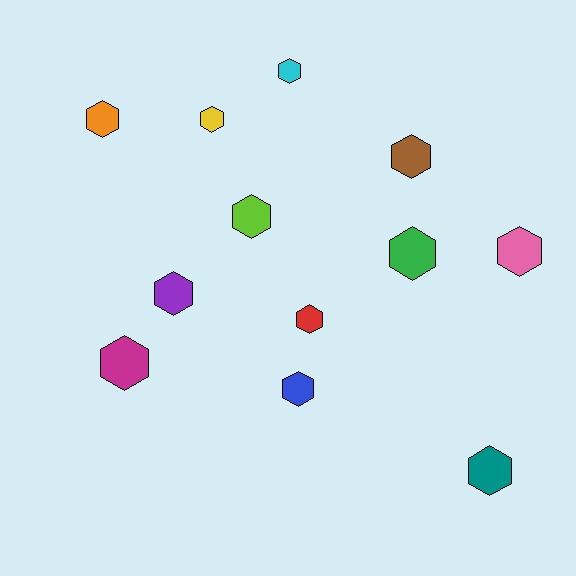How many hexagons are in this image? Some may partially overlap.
There are 12 hexagons.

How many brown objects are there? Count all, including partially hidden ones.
There is 1 brown object.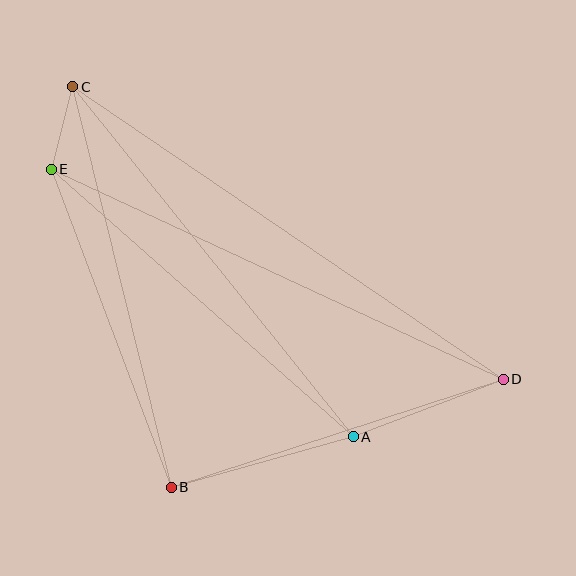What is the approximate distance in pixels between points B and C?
The distance between B and C is approximately 412 pixels.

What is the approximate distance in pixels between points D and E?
The distance between D and E is approximately 498 pixels.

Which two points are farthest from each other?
Points C and D are farthest from each other.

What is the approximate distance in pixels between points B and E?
The distance between B and E is approximately 340 pixels.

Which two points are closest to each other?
Points C and E are closest to each other.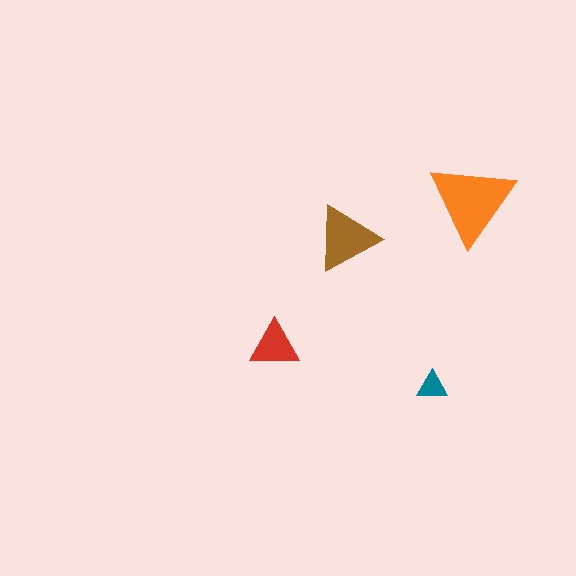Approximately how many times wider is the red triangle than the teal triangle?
About 1.5 times wider.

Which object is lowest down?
The teal triangle is bottommost.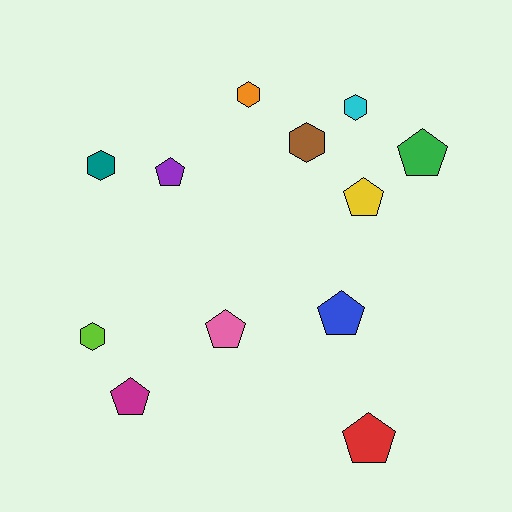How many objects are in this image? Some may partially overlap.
There are 12 objects.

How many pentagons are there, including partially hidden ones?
There are 7 pentagons.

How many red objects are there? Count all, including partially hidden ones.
There is 1 red object.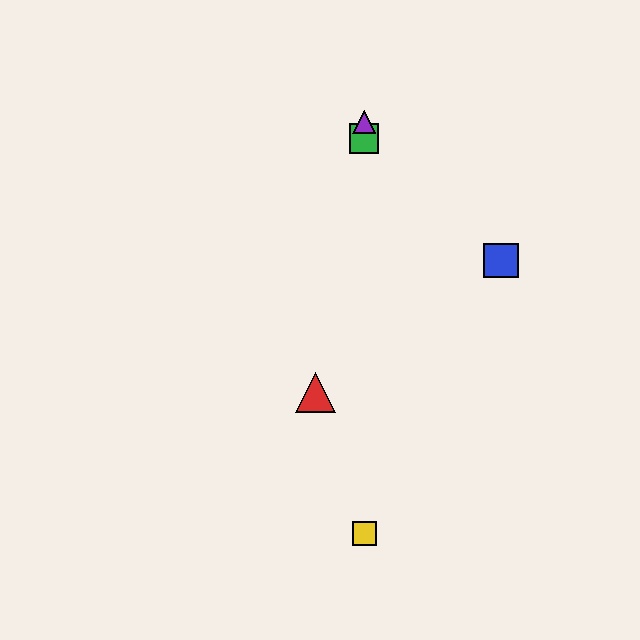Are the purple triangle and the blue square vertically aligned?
No, the purple triangle is at x≈364 and the blue square is at x≈501.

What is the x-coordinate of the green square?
The green square is at x≈364.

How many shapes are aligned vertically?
3 shapes (the green square, the yellow square, the purple triangle) are aligned vertically.